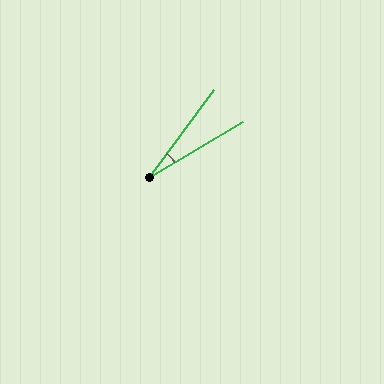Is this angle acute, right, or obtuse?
It is acute.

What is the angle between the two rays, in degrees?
Approximately 23 degrees.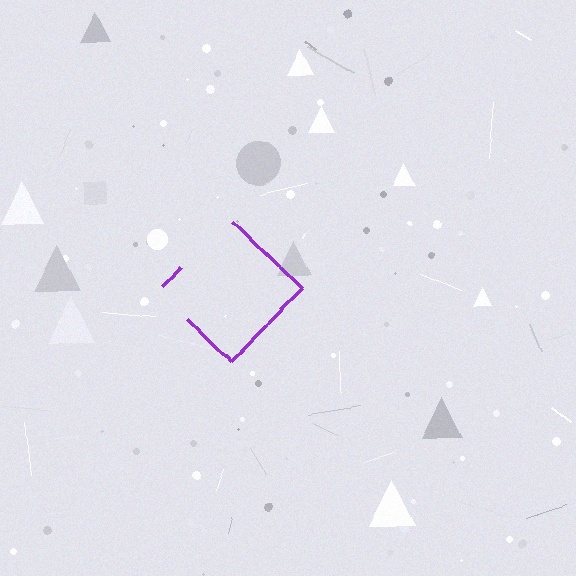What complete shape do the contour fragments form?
The contour fragments form a diamond.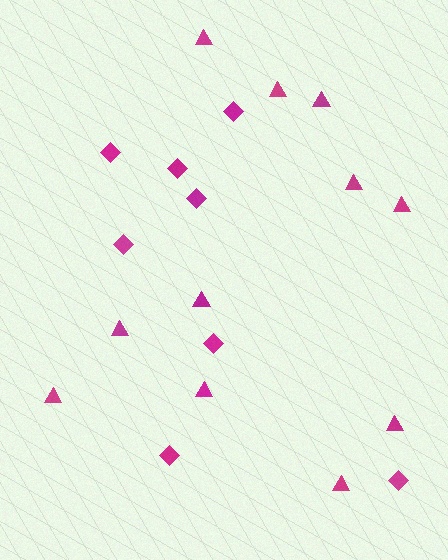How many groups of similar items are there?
There are 2 groups: one group of triangles (11) and one group of diamonds (8).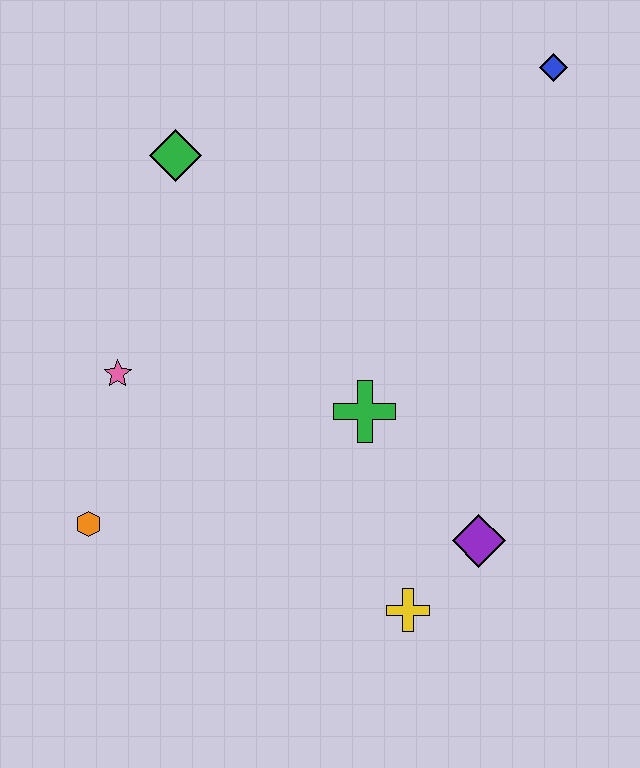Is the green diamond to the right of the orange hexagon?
Yes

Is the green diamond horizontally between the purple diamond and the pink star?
Yes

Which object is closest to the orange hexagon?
The pink star is closest to the orange hexagon.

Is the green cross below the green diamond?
Yes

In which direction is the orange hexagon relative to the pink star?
The orange hexagon is below the pink star.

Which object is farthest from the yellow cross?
The blue diamond is farthest from the yellow cross.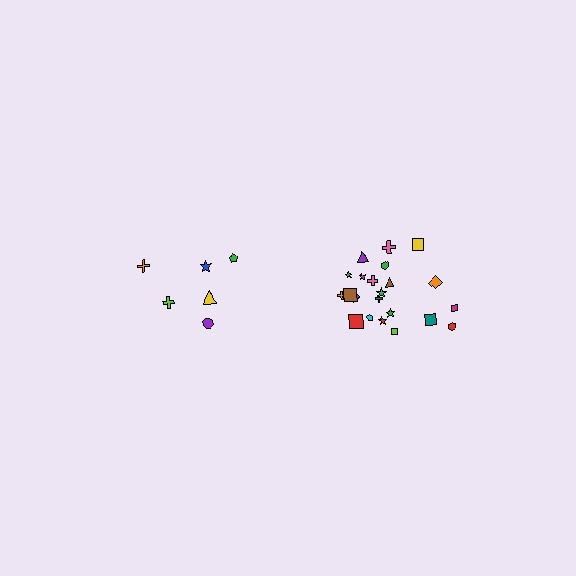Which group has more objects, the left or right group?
The right group.